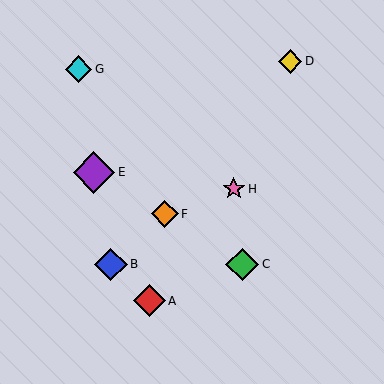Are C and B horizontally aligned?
Yes, both are at y≈264.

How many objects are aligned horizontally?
2 objects (B, C) are aligned horizontally.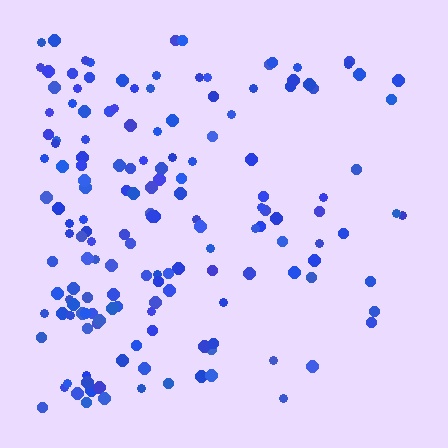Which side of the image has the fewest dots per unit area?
The right.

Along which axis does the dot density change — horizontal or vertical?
Horizontal.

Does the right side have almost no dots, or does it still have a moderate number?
Still a moderate number, just noticeably fewer than the left.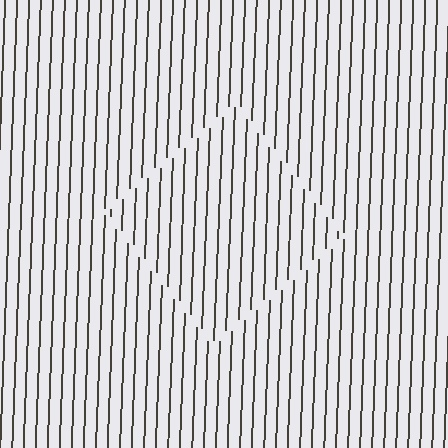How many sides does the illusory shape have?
4 sides — the line-ends trace a square.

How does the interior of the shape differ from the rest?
The interior of the shape contains the same grating, shifted by half a period — the contour is defined by the phase discontinuity where line-ends from the inner and outer gratings abut.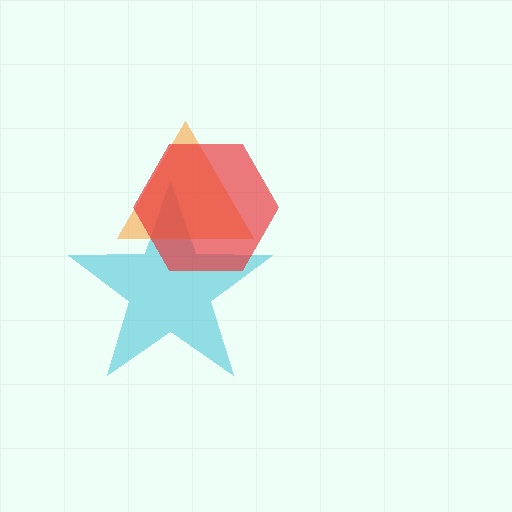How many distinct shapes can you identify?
There are 3 distinct shapes: a cyan star, an orange triangle, a red hexagon.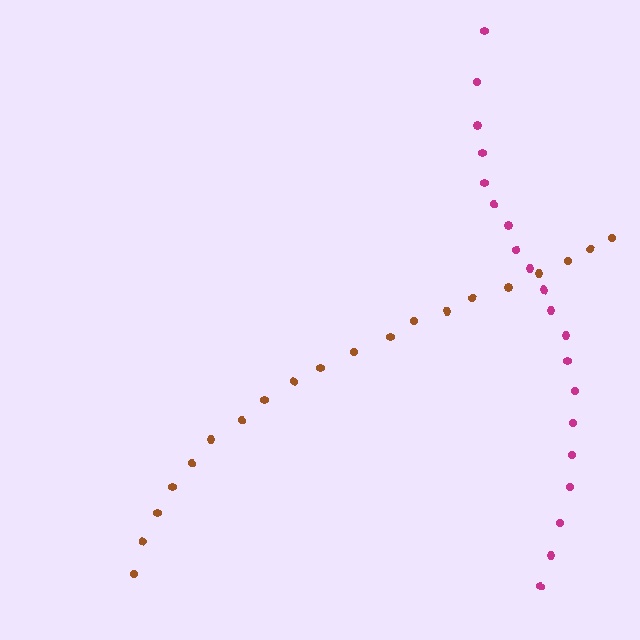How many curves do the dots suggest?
There are 2 distinct paths.